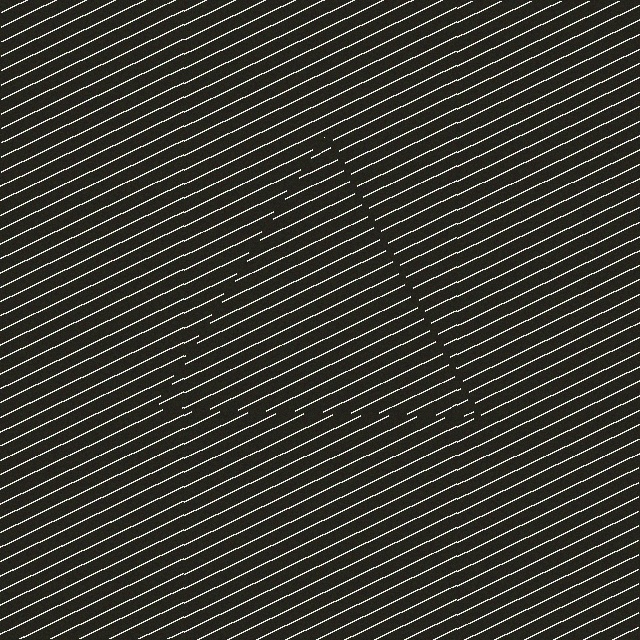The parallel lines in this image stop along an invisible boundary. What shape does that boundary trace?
An illusory triangle. The interior of the shape contains the same grating, shifted by half a period — the contour is defined by the phase discontinuity where line-ends from the inner and outer gratings abut.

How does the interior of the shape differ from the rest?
The interior of the shape contains the same grating, shifted by half a period — the contour is defined by the phase discontinuity where line-ends from the inner and outer gratings abut.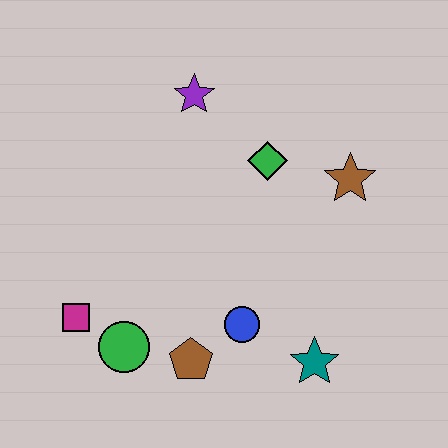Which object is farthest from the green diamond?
The magenta square is farthest from the green diamond.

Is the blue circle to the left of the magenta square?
No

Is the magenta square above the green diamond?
No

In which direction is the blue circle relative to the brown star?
The blue circle is below the brown star.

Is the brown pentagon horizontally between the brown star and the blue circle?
No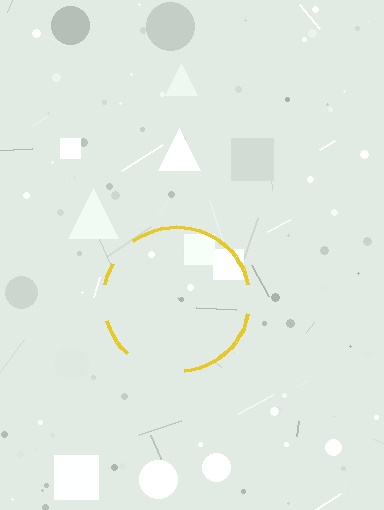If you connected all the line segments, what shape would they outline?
They would outline a circle.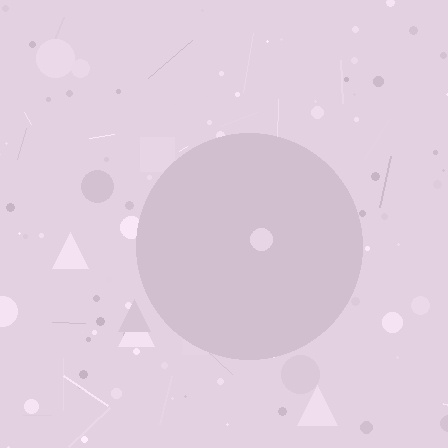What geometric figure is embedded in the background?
A circle is embedded in the background.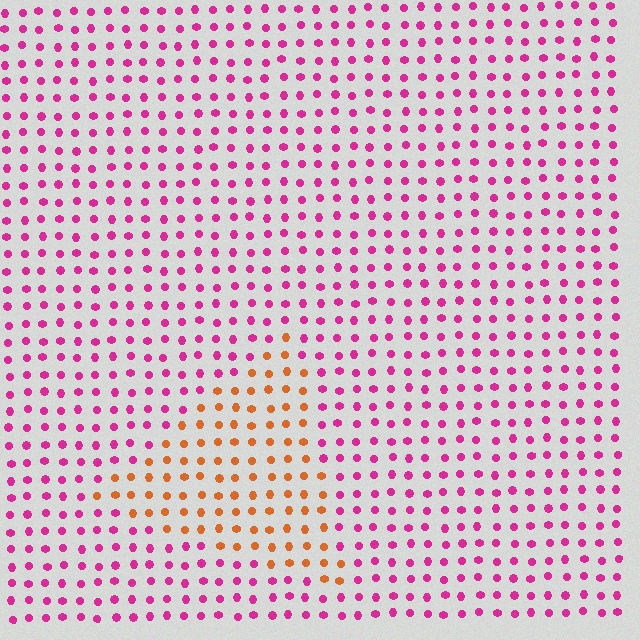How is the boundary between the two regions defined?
The boundary is defined purely by a slight shift in hue (about 60 degrees). Spacing, size, and orientation are identical on both sides.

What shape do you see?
I see a triangle.